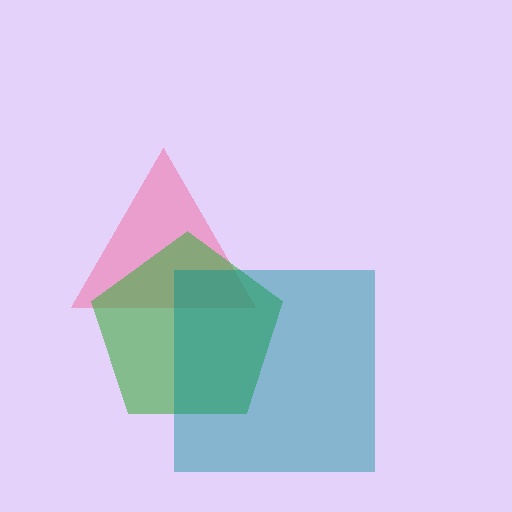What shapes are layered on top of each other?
The layered shapes are: a pink triangle, a green pentagon, a teal square.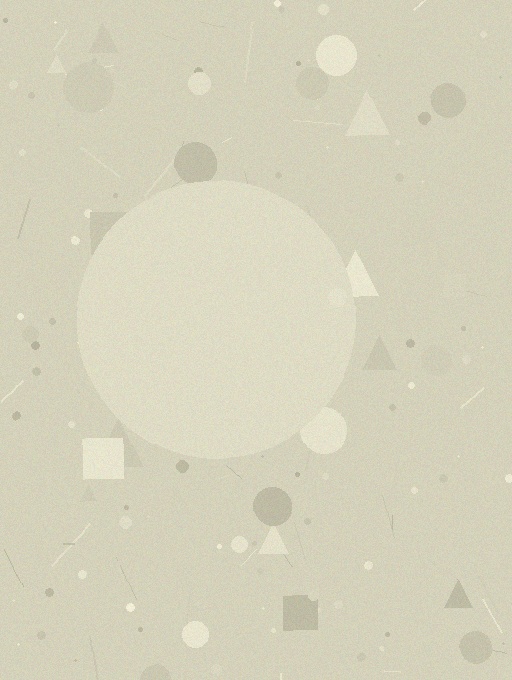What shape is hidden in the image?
A circle is hidden in the image.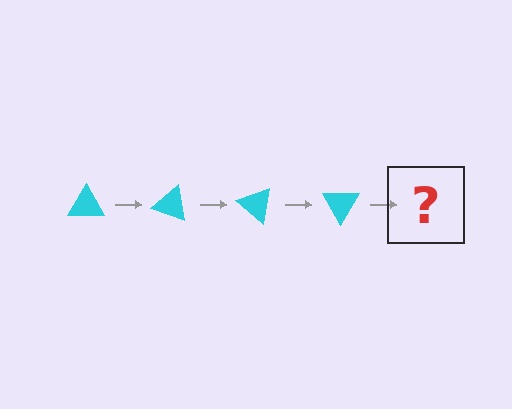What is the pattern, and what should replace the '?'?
The pattern is that the triangle rotates 20 degrees each step. The '?' should be a cyan triangle rotated 80 degrees.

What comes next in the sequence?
The next element should be a cyan triangle rotated 80 degrees.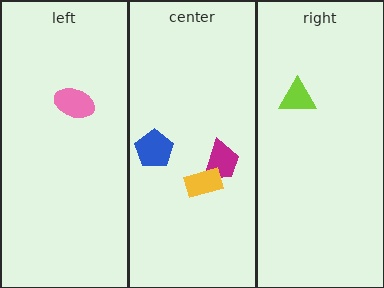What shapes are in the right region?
The lime triangle.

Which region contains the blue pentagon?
The center region.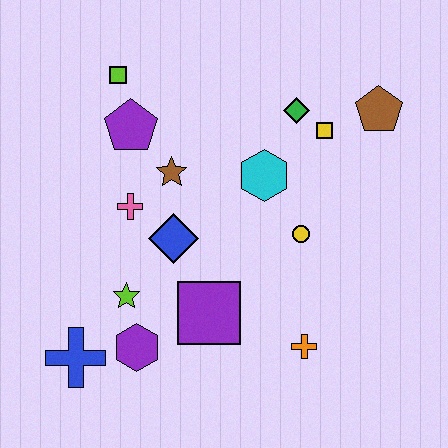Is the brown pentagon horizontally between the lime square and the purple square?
No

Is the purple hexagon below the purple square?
Yes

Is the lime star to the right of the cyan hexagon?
No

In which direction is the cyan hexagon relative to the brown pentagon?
The cyan hexagon is to the left of the brown pentagon.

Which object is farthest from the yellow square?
The blue cross is farthest from the yellow square.